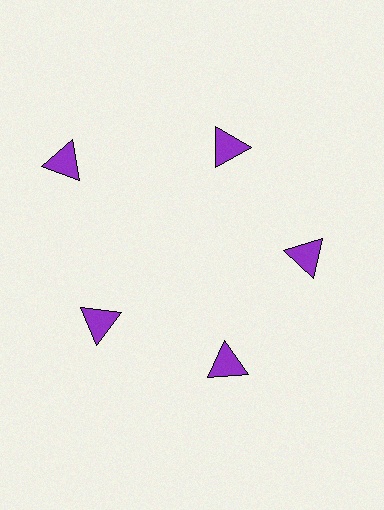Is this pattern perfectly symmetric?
No. The 5 purple triangles are arranged in a ring, but one element near the 10 o'clock position is pushed outward from the center, breaking the 5-fold rotational symmetry.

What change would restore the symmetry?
The symmetry would be restored by moving it inward, back onto the ring so that all 5 triangles sit at equal angles and equal distance from the center.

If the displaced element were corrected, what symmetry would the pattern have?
It would have 5-fold rotational symmetry — the pattern would map onto itself every 72 degrees.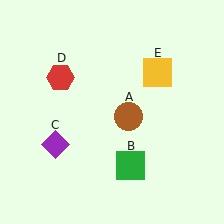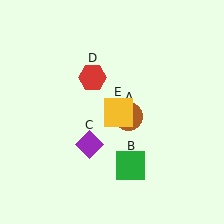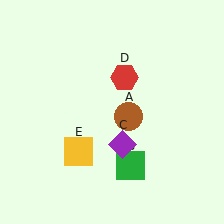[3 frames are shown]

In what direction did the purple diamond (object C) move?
The purple diamond (object C) moved right.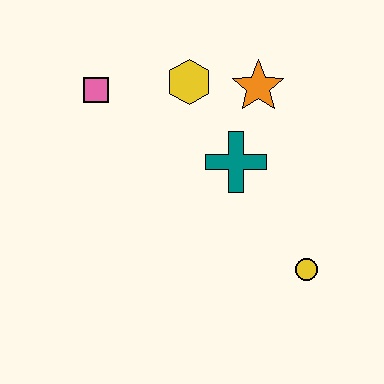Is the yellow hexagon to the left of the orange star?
Yes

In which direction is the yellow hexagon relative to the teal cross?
The yellow hexagon is above the teal cross.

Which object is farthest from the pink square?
The yellow circle is farthest from the pink square.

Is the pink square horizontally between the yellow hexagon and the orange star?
No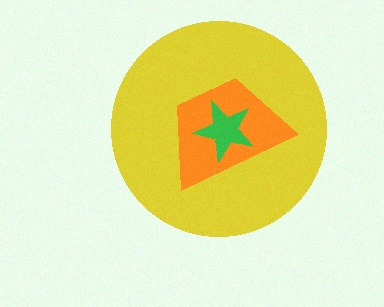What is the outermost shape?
The yellow circle.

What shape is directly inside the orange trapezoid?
The green star.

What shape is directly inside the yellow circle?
The orange trapezoid.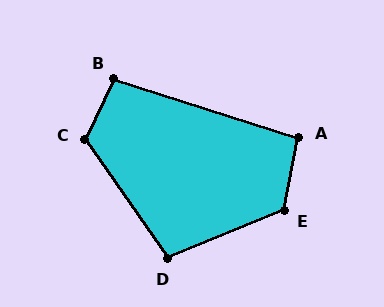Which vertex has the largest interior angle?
E, at approximately 124 degrees.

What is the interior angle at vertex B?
Approximately 98 degrees (obtuse).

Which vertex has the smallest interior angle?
A, at approximately 96 degrees.